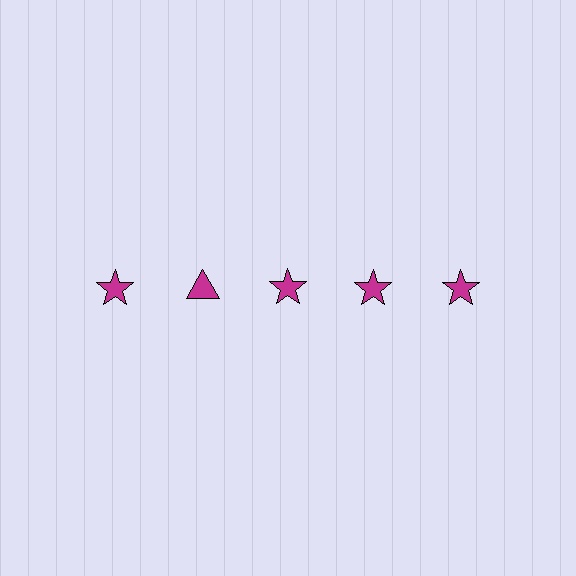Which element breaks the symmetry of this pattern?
The magenta triangle in the top row, second from left column breaks the symmetry. All other shapes are magenta stars.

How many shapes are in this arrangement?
There are 5 shapes arranged in a grid pattern.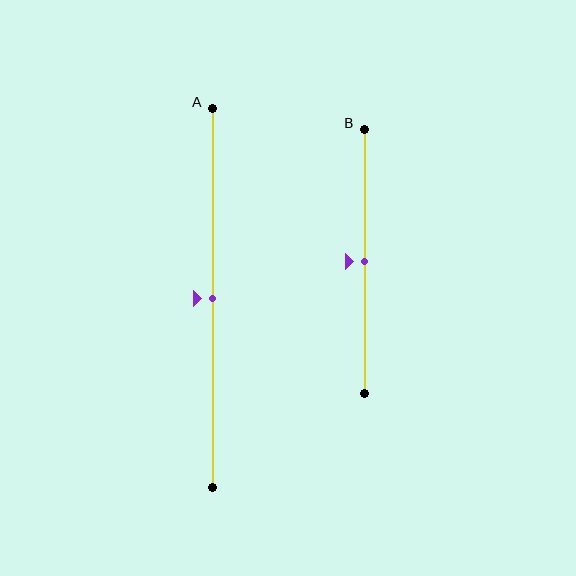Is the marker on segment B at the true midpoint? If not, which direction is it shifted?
Yes, the marker on segment B is at the true midpoint.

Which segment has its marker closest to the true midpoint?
Segment A has its marker closest to the true midpoint.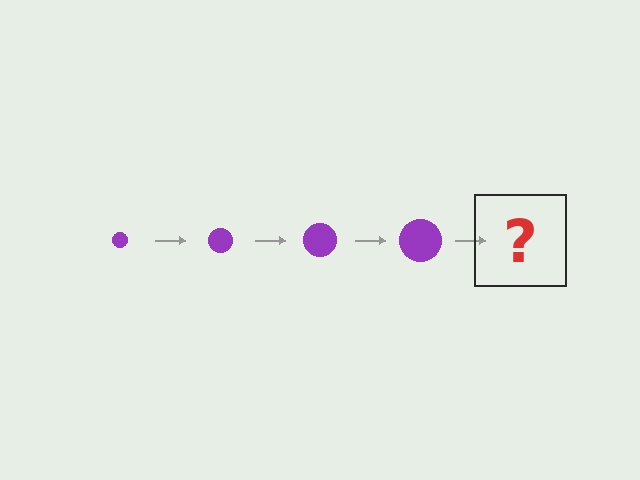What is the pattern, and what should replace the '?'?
The pattern is that the circle gets progressively larger each step. The '?' should be a purple circle, larger than the previous one.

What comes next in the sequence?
The next element should be a purple circle, larger than the previous one.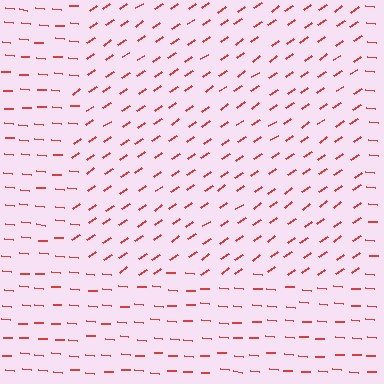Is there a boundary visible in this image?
Yes, there is a texture boundary formed by a change in line orientation.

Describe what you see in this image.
The image is filled with small red line segments. A rectangle region in the image has lines oriented differently from the surrounding lines, creating a visible texture boundary.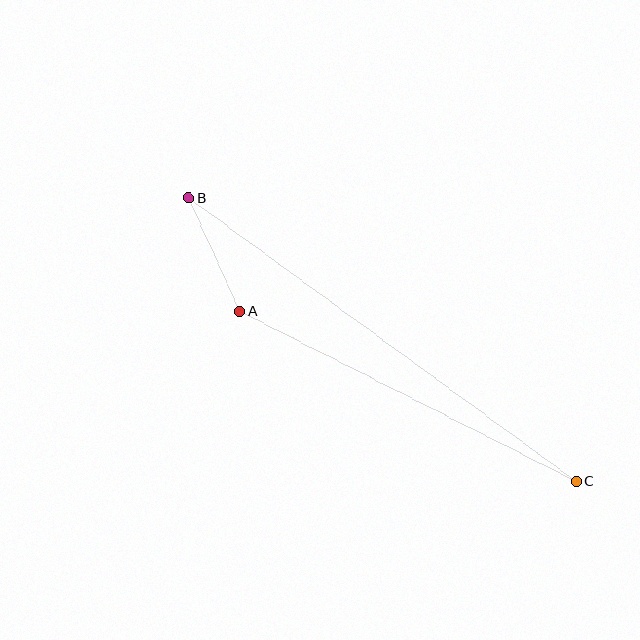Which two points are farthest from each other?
Points B and C are farthest from each other.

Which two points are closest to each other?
Points A and B are closest to each other.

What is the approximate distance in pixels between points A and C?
The distance between A and C is approximately 376 pixels.